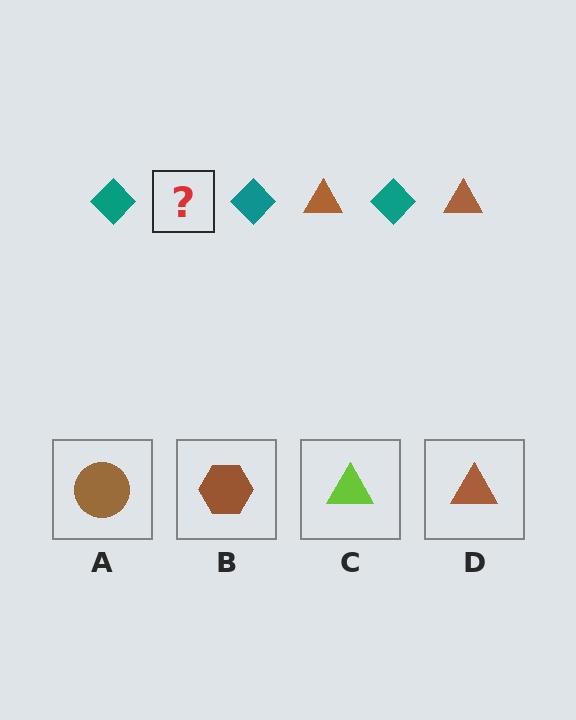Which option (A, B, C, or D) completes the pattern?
D.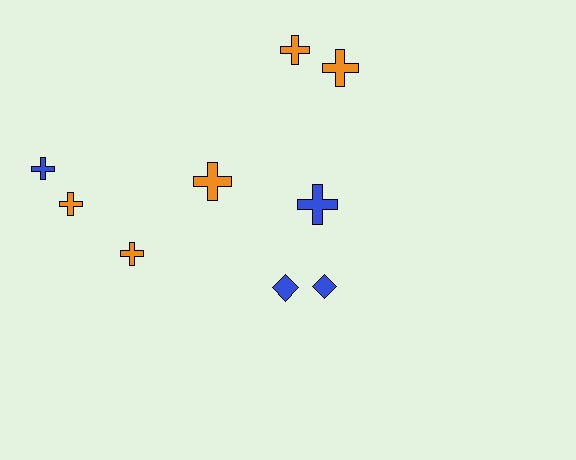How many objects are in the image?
There are 9 objects.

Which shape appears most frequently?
Cross, with 7 objects.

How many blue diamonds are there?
There are 2 blue diamonds.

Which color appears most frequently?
Orange, with 5 objects.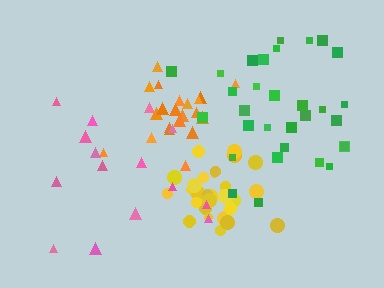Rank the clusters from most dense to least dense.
yellow, orange, green, pink.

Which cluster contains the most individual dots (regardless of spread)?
Green (31).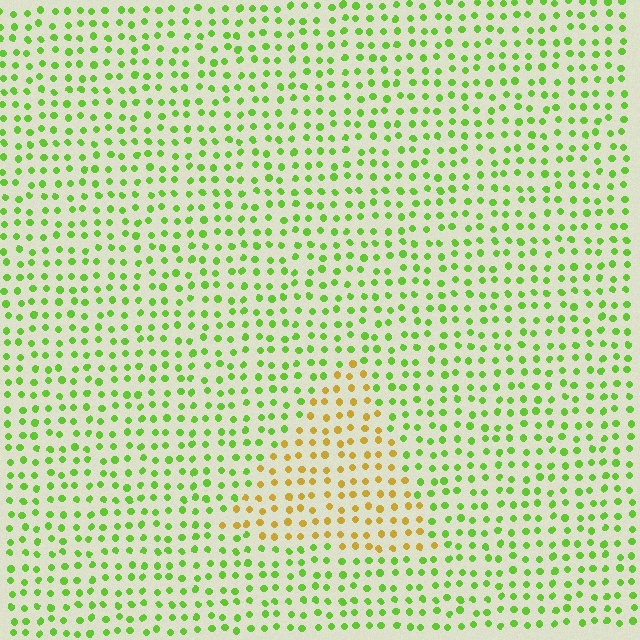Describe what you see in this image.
The image is filled with small lime elements in a uniform arrangement. A triangle-shaped region is visible where the elements are tinted to a slightly different hue, forming a subtle color boundary.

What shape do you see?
I see a triangle.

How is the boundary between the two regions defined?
The boundary is defined purely by a slight shift in hue (about 55 degrees). Spacing, size, and orientation are identical on both sides.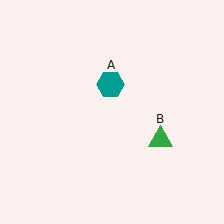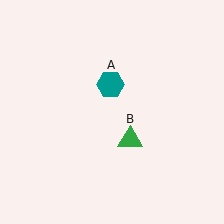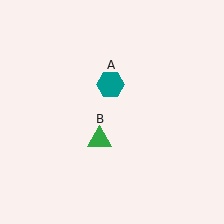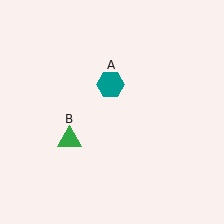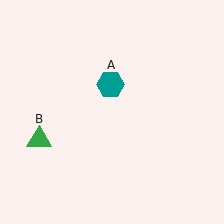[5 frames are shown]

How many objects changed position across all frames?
1 object changed position: green triangle (object B).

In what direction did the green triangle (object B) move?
The green triangle (object B) moved left.